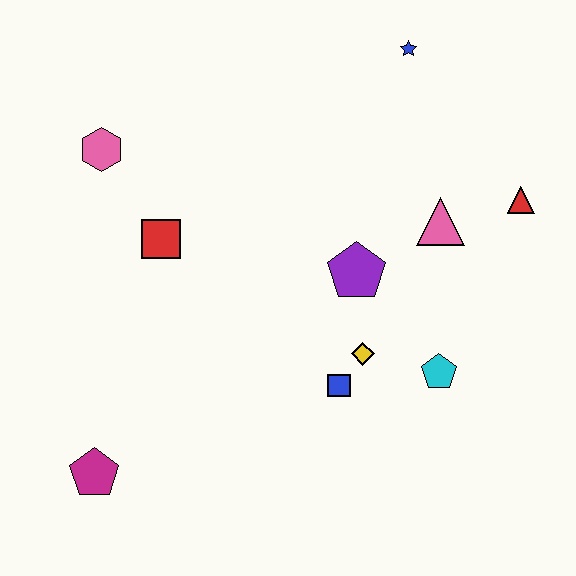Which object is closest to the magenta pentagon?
The red square is closest to the magenta pentagon.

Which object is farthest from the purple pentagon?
The magenta pentagon is farthest from the purple pentagon.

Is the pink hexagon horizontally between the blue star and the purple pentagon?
No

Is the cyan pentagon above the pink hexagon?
No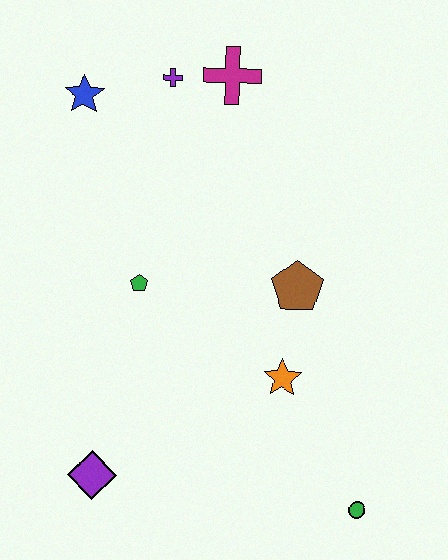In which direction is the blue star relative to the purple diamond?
The blue star is above the purple diamond.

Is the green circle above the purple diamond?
No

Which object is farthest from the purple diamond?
The magenta cross is farthest from the purple diamond.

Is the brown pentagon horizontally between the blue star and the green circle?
Yes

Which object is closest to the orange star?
The brown pentagon is closest to the orange star.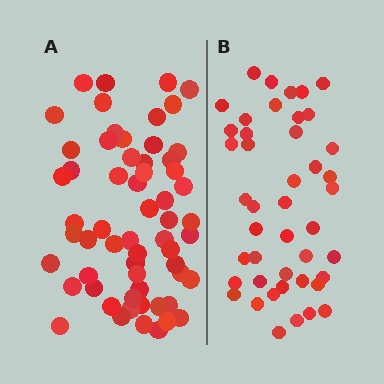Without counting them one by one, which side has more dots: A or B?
Region A (the left region) has more dots.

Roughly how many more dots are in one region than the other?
Region A has approximately 15 more dots than region B.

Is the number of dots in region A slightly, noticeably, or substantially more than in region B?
Region A has noticeably more, but not dramatically so. The ratio is roughly 1.4 to 1.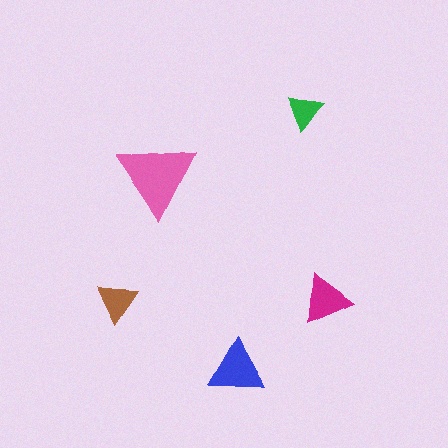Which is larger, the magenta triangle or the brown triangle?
The magenta one.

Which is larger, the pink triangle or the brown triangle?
The pink one.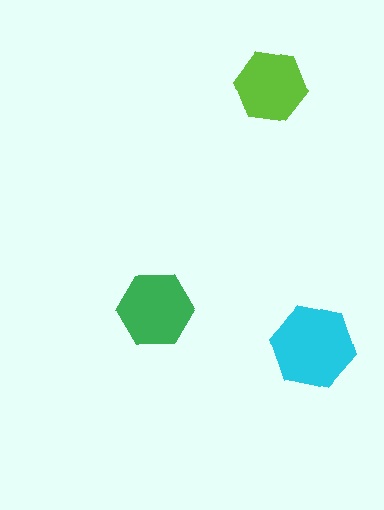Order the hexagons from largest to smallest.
the cyan one, the green one, the lime one.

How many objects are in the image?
There are 3 objects in the image.